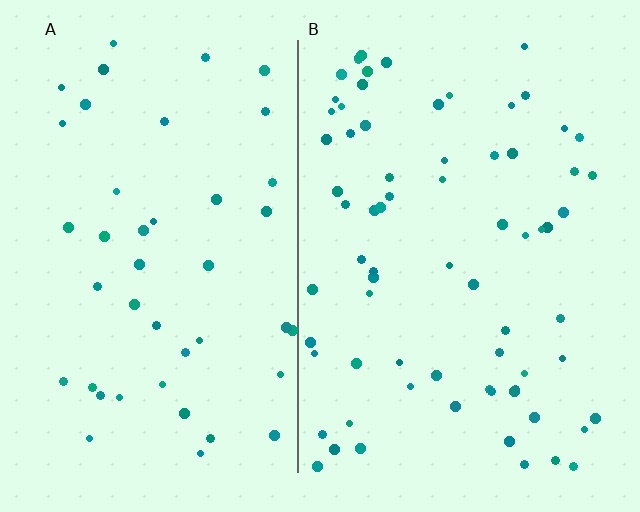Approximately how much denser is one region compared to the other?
Approximately 1.7× — region B over region A.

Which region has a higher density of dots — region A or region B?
B (the right).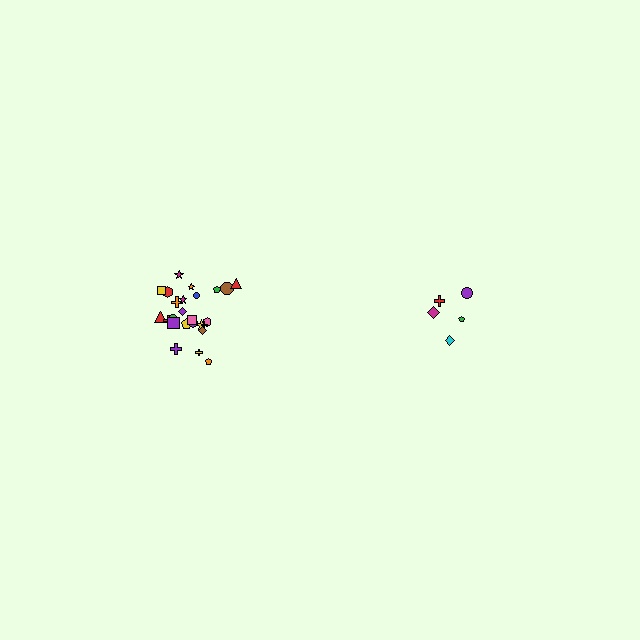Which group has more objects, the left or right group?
The left group.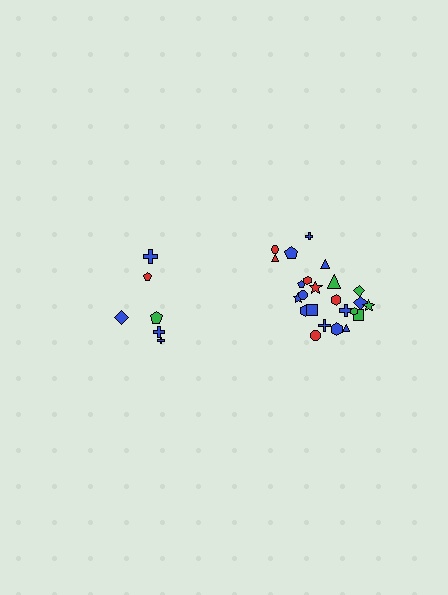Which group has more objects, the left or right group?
The right group.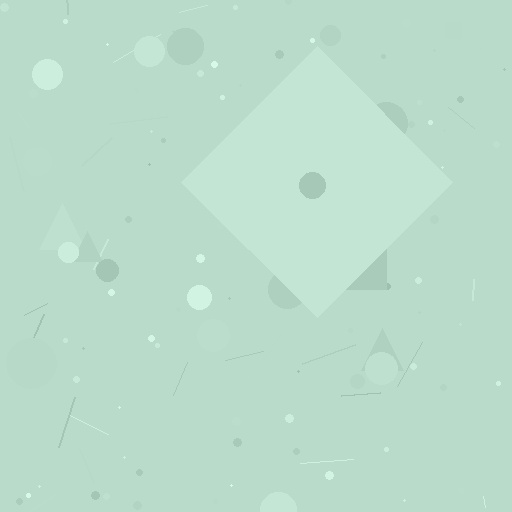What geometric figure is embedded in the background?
A diamond is embedded in the background.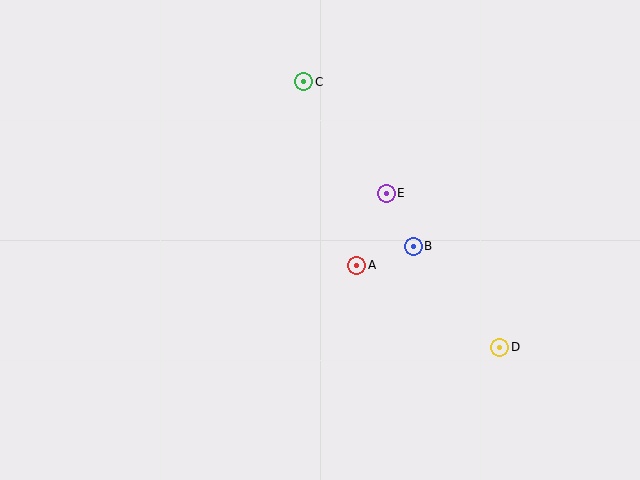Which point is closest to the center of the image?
Point A at (357, 265) is closest to the center.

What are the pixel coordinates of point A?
Point A is at (357, 265).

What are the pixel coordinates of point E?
Point E is at (386, 193).